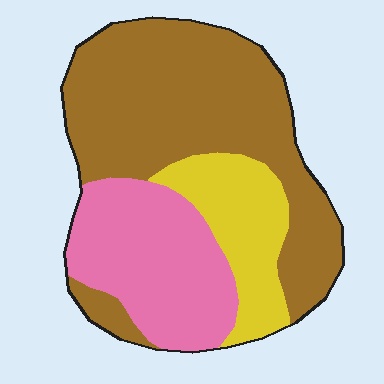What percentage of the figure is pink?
Pink covers 28% of the figure.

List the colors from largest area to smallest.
From largest to smallest: brown, pink, yellow.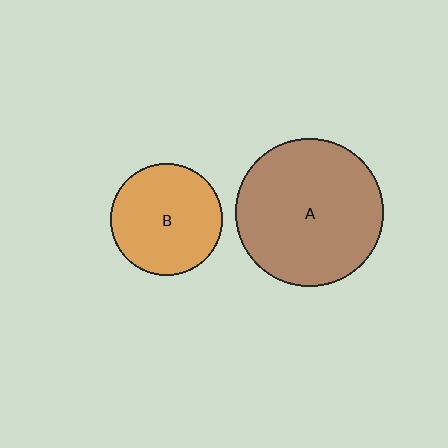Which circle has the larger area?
Circle A (brown).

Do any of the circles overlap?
No, none of the circles overlap.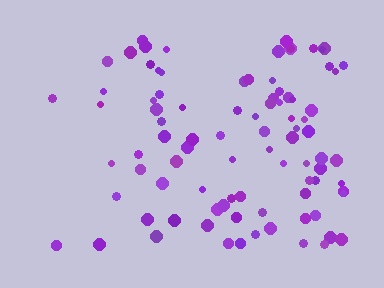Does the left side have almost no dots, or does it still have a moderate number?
Still a moderate number, just noticeably fewer than the right.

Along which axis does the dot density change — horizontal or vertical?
Horizontal.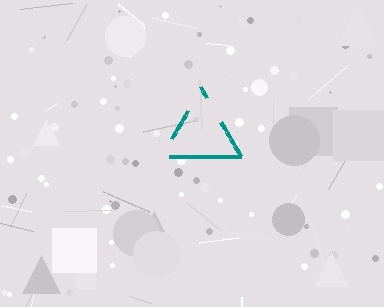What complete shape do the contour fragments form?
The contour fragments form a triangle.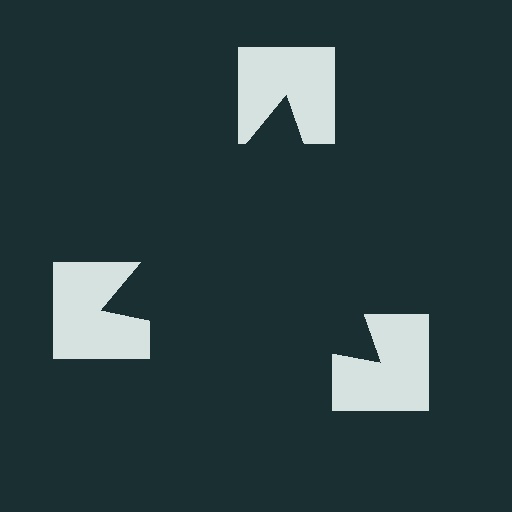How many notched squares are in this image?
There are 3 — one at each vertex of the illusory triangle.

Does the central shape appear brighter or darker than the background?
It typically appears slightly darker than the background, even though no actual brightness change is drawn.